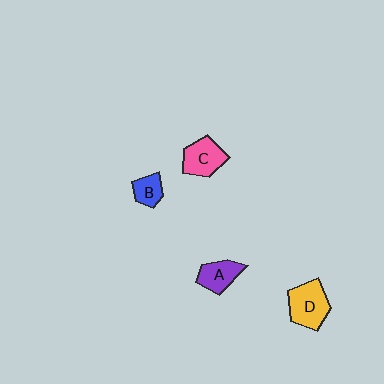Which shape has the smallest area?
Shape B (blue).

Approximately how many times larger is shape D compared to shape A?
Approximately 1.4 times.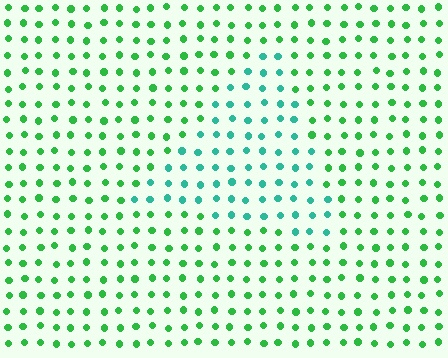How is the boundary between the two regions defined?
The boundary is defined purely by a slight shift in hue (about 38 degrees). Spacing, size, and orientation are identical on both sides.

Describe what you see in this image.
The image is filled with small green elements in a uniform arrangement. A triangle-shaped region is visible where the elements are tinted to a slightly different hue, forming a subtle color boundary.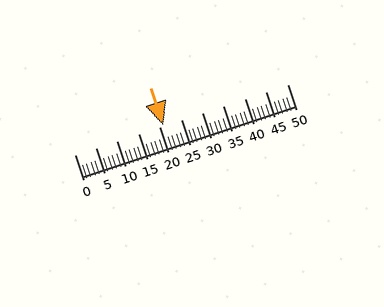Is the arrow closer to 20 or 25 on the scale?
The arrow is closer to 20.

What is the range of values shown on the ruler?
The ruler shows values from 0 to 50.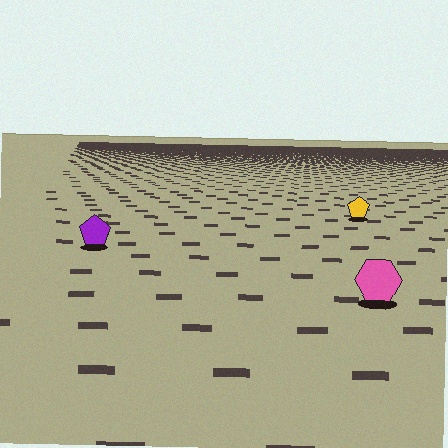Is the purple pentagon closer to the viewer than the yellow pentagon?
Yes. The purple pentagon is closer — you can tell from the texture gradient: the ground texture is coarser near it.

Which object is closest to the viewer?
The pink hexagon is closest. The texture marks near it are larger and more spread out.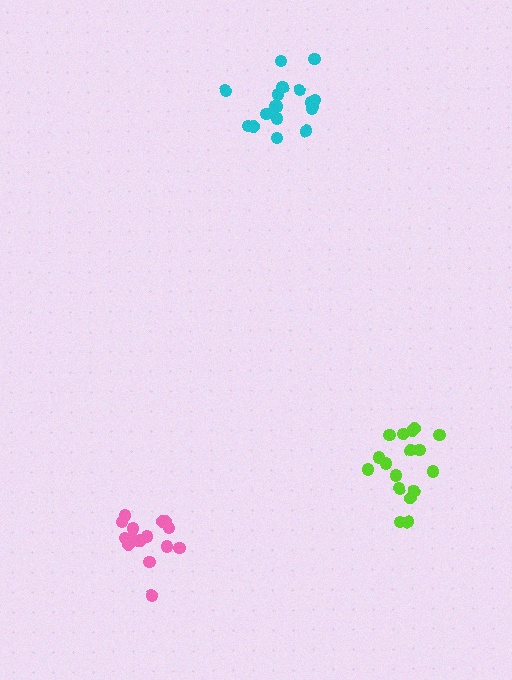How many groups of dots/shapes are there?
There are 3 groups.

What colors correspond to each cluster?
The clusters are colored: cyan, lime, pink.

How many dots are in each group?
Group 1: 18 dots, Group 2: 17 dots, Group 3: 16 dots (51 total).